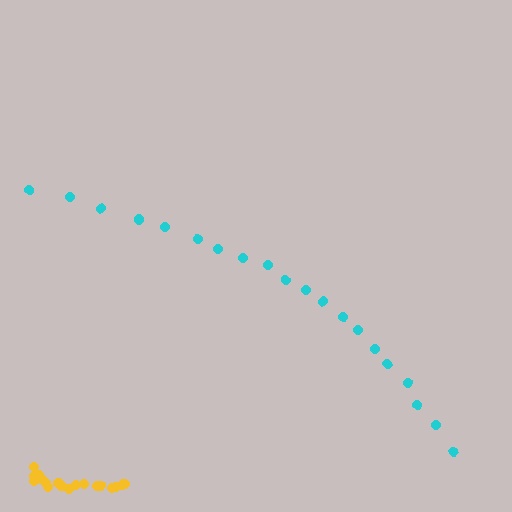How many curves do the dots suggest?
There are 2 distinct paths.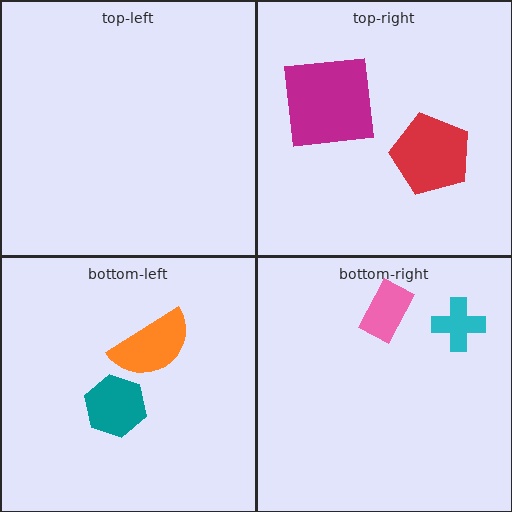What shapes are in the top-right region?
The magenta square, the red pentagon.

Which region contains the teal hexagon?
The bottom-left region.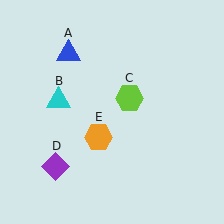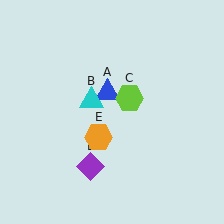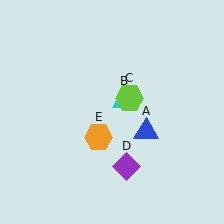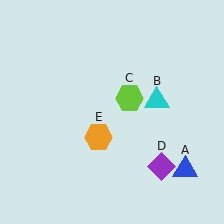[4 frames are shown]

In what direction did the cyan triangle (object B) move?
The cyan triangle (object B) moved right.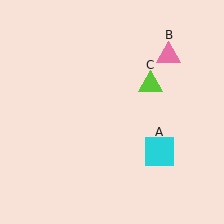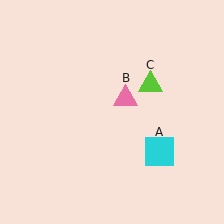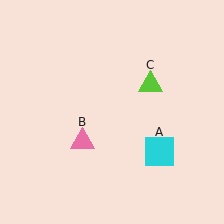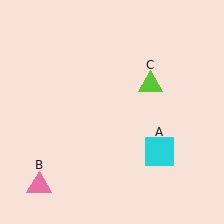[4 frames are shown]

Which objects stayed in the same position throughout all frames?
Cyan square (object A) and lime triangle (object C) remained stationary.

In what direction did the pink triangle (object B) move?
The pink triangle (object B) moved down and to the left.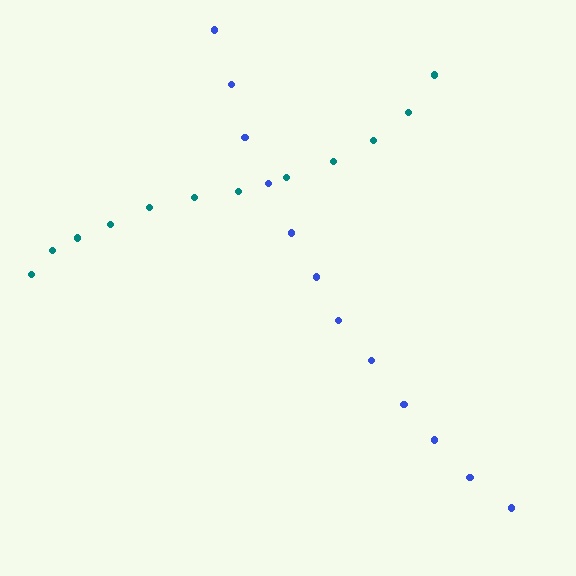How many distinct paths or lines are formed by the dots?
There are 2 distinct paths.